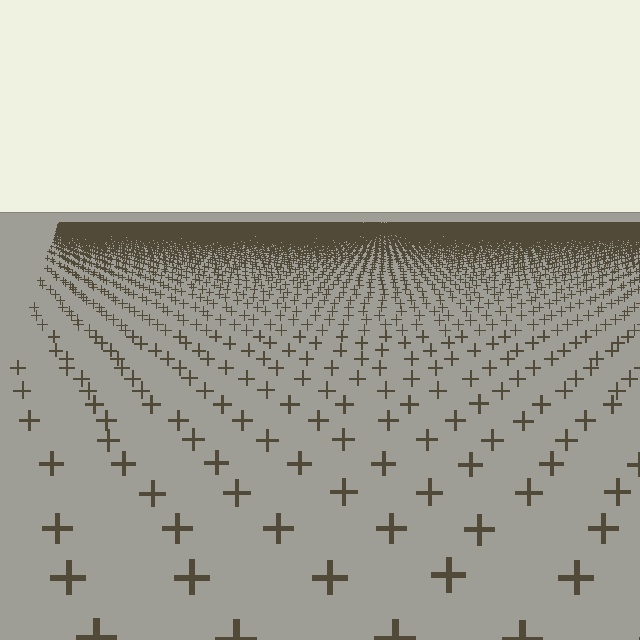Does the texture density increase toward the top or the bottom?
Density increases toward the top.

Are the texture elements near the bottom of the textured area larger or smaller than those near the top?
Larger. Near the bottom, elements are closer to the viewer and appear at a bigger on-screen size.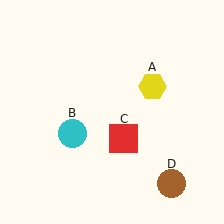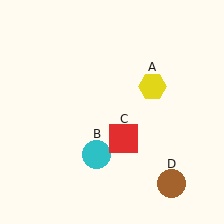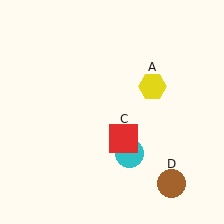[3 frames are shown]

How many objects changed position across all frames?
1 object changed position: cyan circle (object B).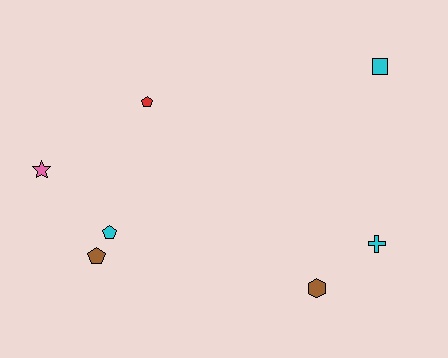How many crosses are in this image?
There is 1 cross.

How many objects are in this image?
There are 7 objects.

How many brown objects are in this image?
There are 2 brown objects.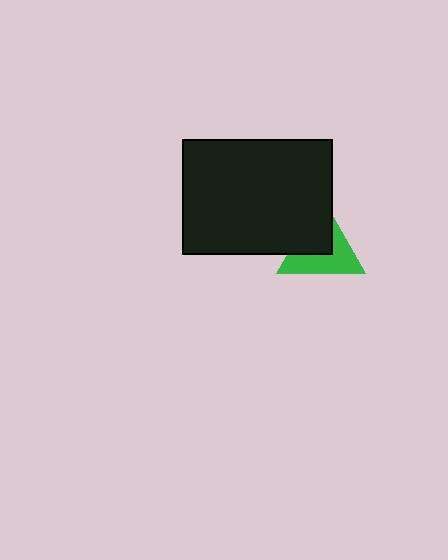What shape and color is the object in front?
The object in front is a black rectangle.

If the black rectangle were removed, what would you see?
You would see the complete green triangle.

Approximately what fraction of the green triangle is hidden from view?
Roughly 47% of the green triangle is hidden behind the black rectangle.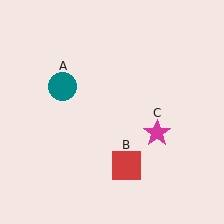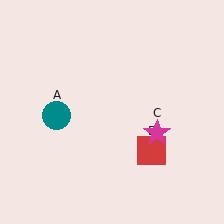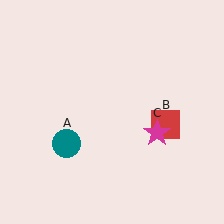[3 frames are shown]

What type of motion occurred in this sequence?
The teal circle (object A), red square (object B) rotated counterclockwise around the center of the scene.